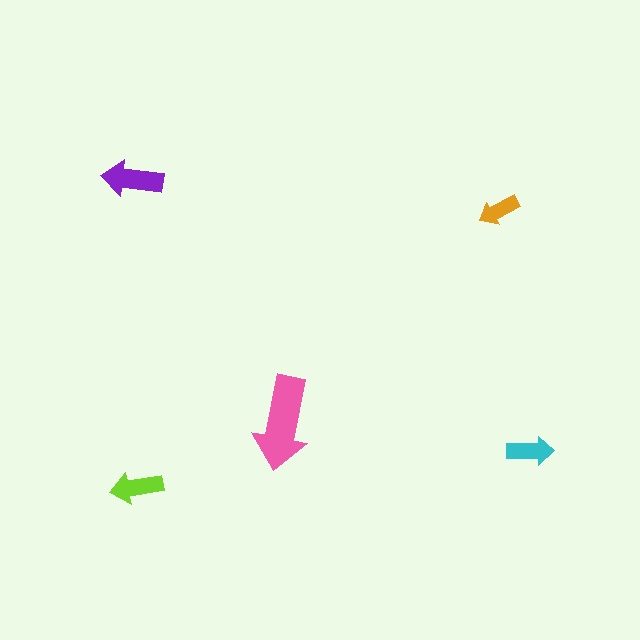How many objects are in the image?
There are 5 objects in the image.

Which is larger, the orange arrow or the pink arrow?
The pink one.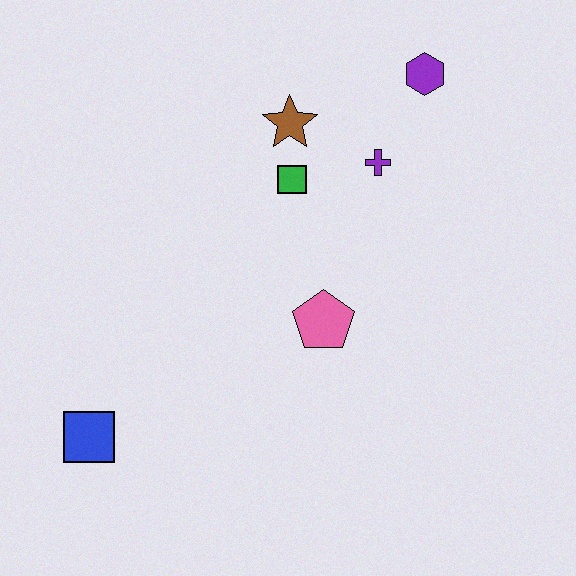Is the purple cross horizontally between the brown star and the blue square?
No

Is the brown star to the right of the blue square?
Yes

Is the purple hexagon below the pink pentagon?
No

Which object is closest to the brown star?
The green square is closest to the brown star.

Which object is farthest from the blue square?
The purple hexagon is farthest from the blue square.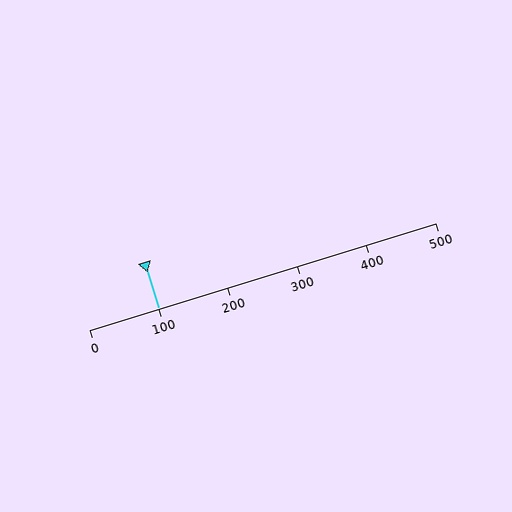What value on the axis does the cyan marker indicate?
The marker indicates approximately 100.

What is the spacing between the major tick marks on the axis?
The major ticks are spaced 100 apart.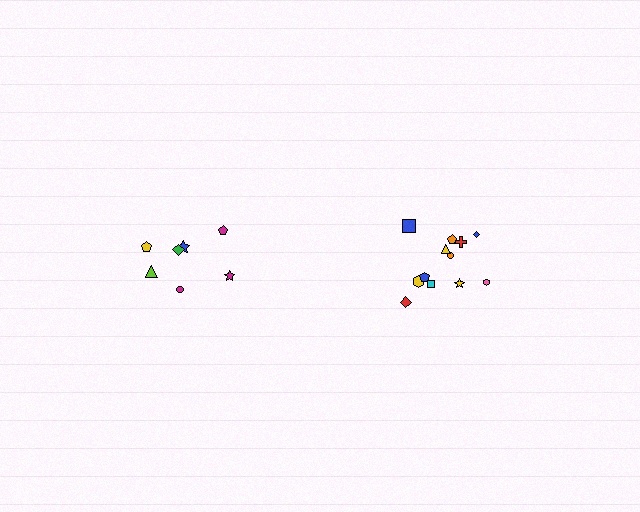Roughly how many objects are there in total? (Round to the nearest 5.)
Roughly 20 objects in total.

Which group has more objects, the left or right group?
The right group.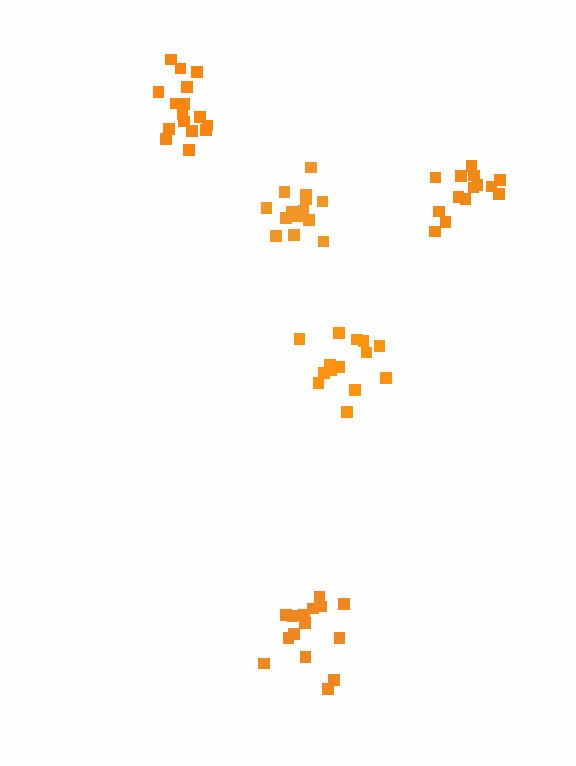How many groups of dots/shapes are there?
There are 5 groups.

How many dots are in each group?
Group 1: 14 dots, Group 2: 15 dots, Group 3: 14 dots, Group 4: 15 dots, Group 5: 16 dots (74 total).